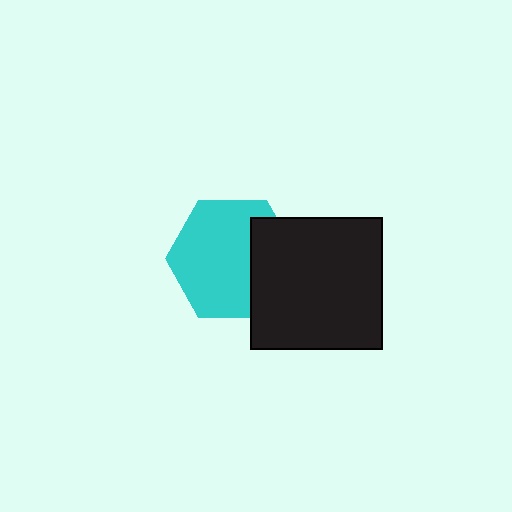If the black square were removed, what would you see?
You would see the complete cyan hexagon.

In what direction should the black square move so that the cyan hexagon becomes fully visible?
The black square should move right. That is the shortest direction to clear the overlap and leave the cyan hexagon fully visible.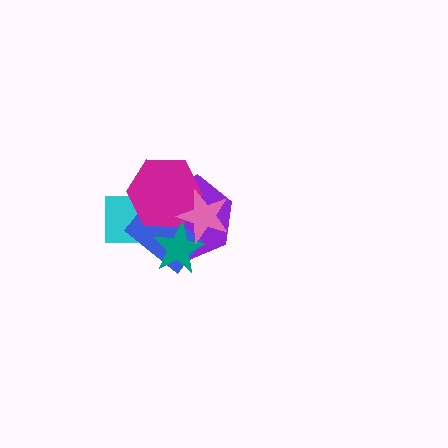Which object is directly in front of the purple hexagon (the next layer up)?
The blue rectangle is directly in front of the purple hexagon.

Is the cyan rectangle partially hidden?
Yes, it is partially covered by another shape.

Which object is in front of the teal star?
The pink star is in front of the teal star.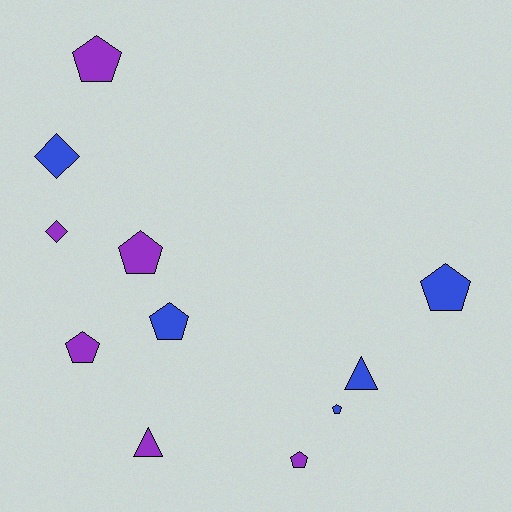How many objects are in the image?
There are 11 objects.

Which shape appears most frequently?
Pentagon, with 7 objects.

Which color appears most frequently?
Purple, with 6 objects.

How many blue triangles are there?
There is 1 blue triangle.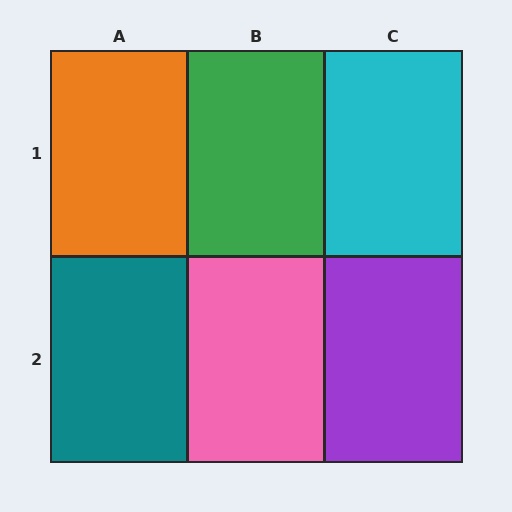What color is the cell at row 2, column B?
Pink.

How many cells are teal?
1 cell is teal.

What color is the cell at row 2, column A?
Teal.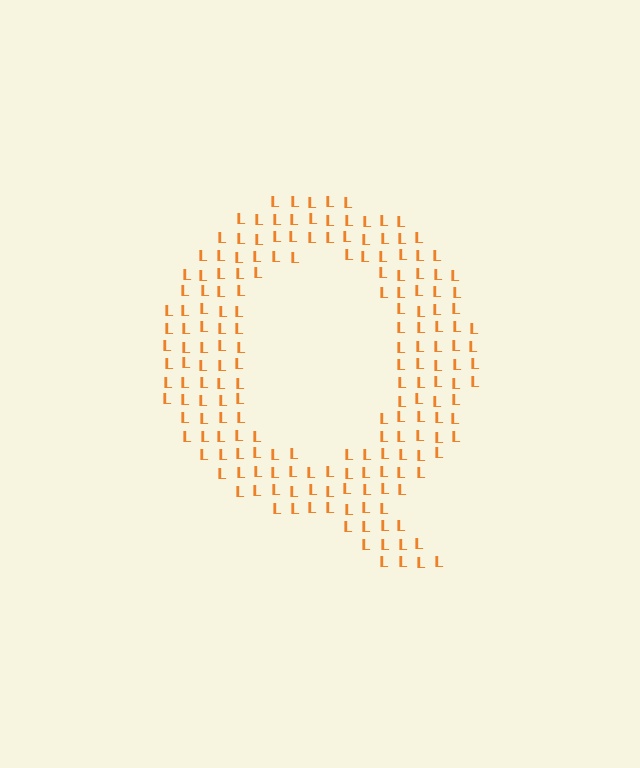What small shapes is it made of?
It is made of small letter L's.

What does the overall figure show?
The overall figure shows the letter Q.